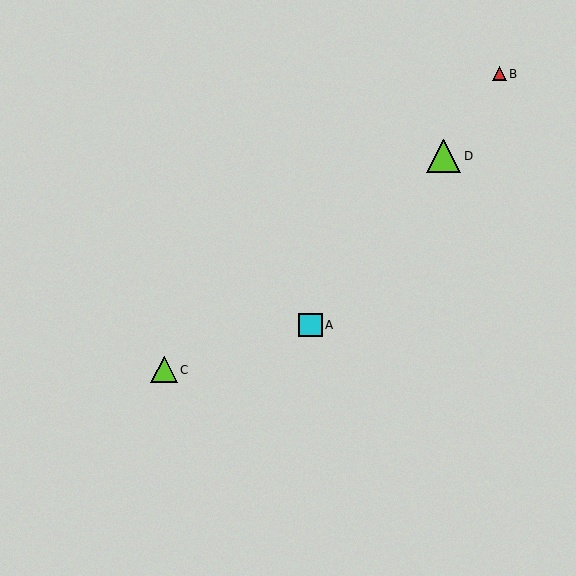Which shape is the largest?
The lime triangle (labeled D) is the largest.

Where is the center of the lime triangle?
The center of the lime triangle is at (444, 156).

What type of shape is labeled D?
Shape D is a lime triangle.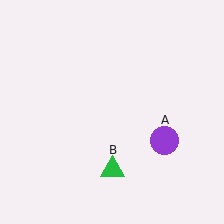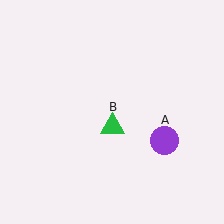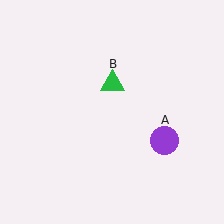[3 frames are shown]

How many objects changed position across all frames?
1 object changed position: green triangle (object B).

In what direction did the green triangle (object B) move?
The green triangle (object B) moved up.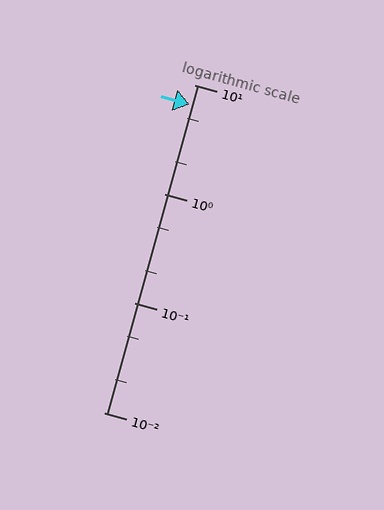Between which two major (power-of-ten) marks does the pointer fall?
The pointer is between 1 and 10.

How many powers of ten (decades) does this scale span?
The scale spans 3 decades, from 0.01 to 10.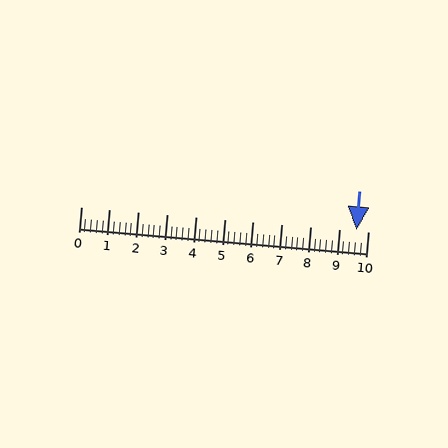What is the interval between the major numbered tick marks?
The major tick marks are spaced 1 units apart.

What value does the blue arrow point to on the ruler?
The blue arrow points to approximately 9.6.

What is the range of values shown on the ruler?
The ruler shows values from 0 to 10.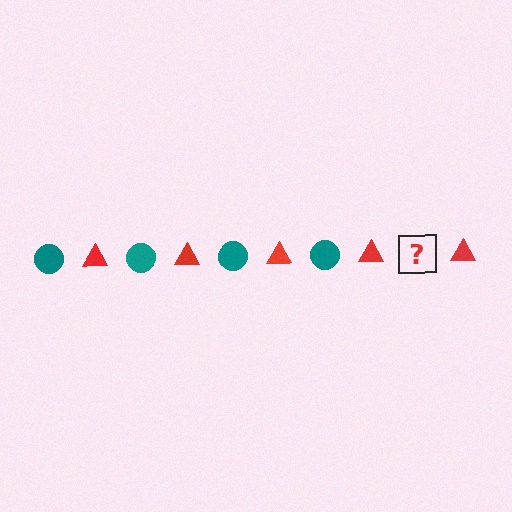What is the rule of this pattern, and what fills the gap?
The rule is that the pattern alternates between teal circle and red triangle. The gap should be filled with a teal circle.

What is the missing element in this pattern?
The missing element is a teal circle.